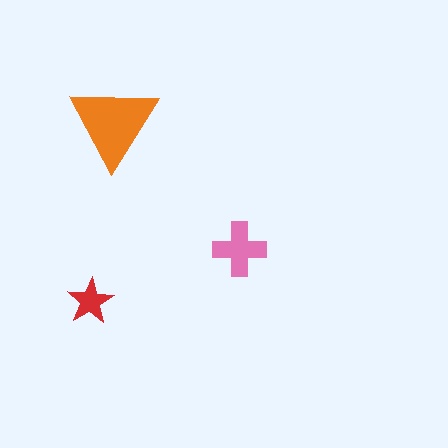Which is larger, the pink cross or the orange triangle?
The orange triangle.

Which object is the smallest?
The red star.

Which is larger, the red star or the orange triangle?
The orange triangle.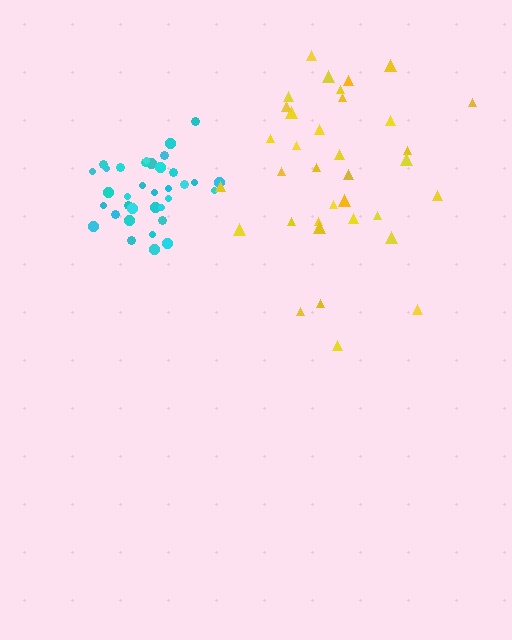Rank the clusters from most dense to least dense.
cyan, yellow.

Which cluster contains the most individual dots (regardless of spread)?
Cyan (35).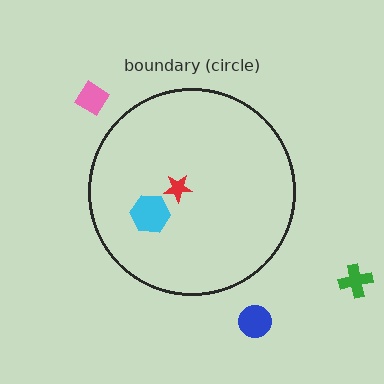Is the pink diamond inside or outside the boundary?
Outside.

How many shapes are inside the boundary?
2 inside, 3 outside.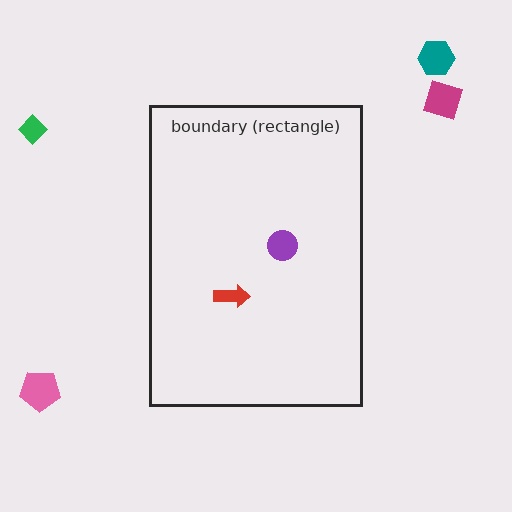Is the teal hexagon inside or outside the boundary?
Outside.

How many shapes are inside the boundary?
2 inside, 4 outside.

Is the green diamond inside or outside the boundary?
Outside.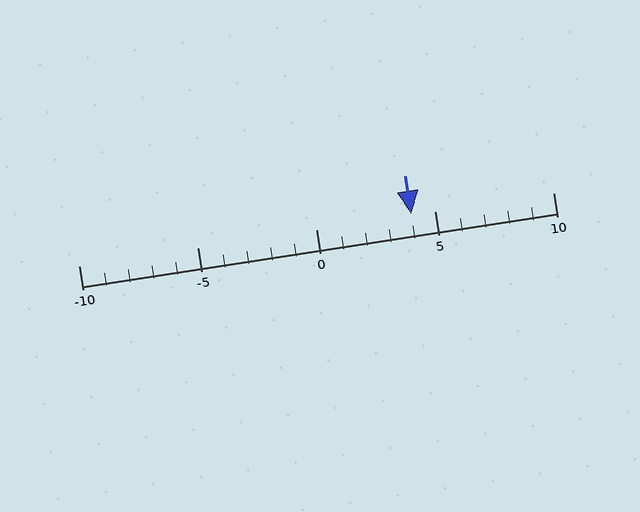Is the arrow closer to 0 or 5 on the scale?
The arrow is closer to 5.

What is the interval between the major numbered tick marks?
The major tick marks are spaced 5 units apart.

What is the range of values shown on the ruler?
The ruler shows values from -10 to 10.